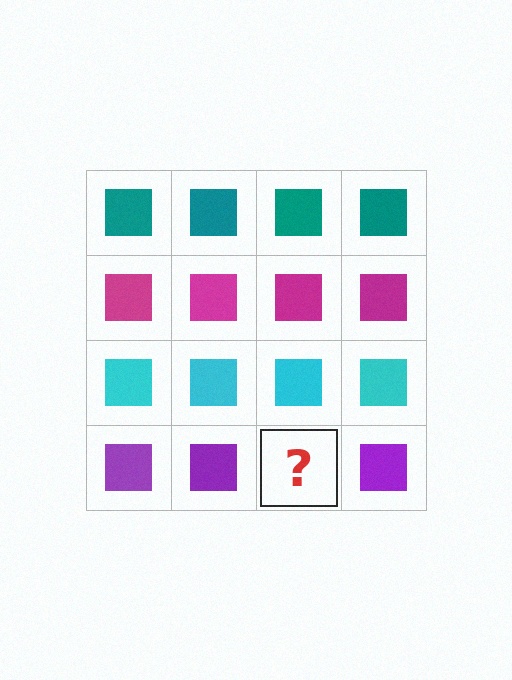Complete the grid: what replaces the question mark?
The question mark should be replaced with a purple square.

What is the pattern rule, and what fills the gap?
The rule is that each row has a consistent color. The gap should be filled with a purple square.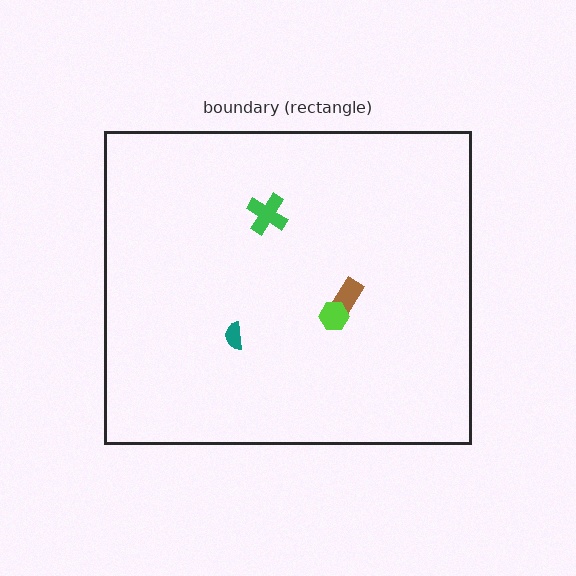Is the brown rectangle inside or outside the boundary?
Inside.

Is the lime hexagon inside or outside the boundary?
Inside.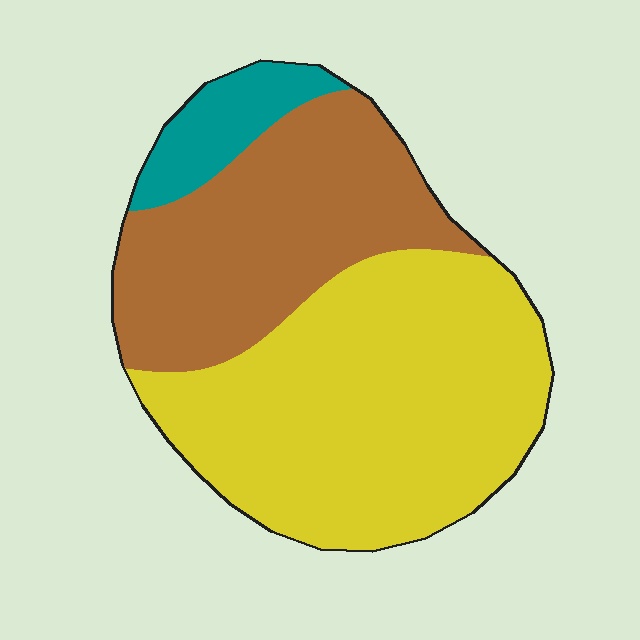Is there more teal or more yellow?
Yellow.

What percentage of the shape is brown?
Brown takes up about three eighths (3/8) of the shape.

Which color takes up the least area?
Teal, at roughly 10%.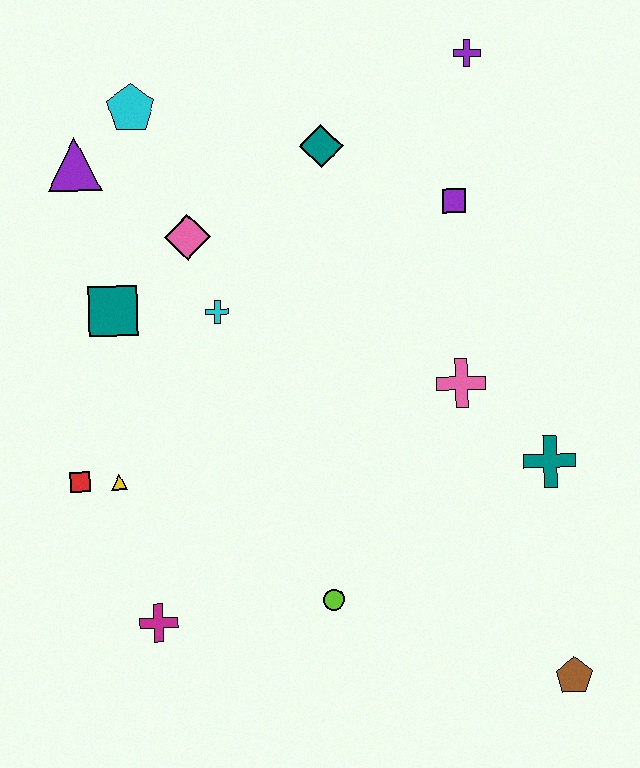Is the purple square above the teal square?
Yes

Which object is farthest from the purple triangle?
The brown pentagon is farthest from the purple triangle.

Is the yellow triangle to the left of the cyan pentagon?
Yes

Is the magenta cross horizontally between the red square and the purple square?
Yes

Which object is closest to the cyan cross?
The pink diamond is closest to the cyan cross.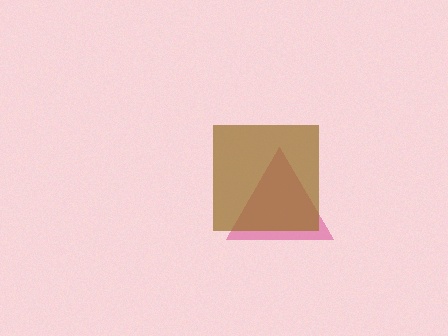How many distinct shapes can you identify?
There are 2 distinct shapes: a pink triangle, a brown square.